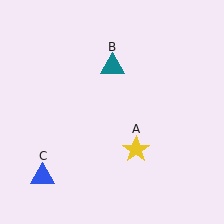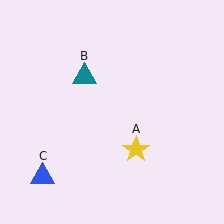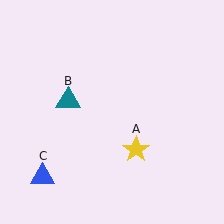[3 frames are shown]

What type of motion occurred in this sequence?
The teal triangle (object B) rotated counterclockwise around the center of the scene.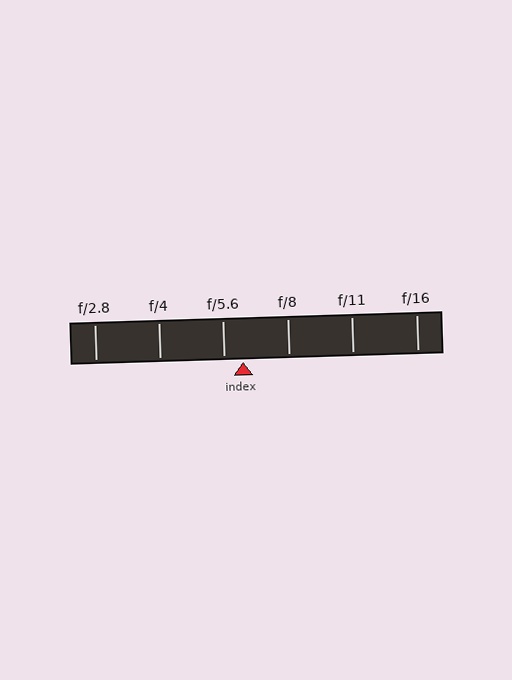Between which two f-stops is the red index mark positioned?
The index mark is between f/5.6 and f/8.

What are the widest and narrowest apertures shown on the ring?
The widest aperture shown is f/2.8 and the narrowest is f/16.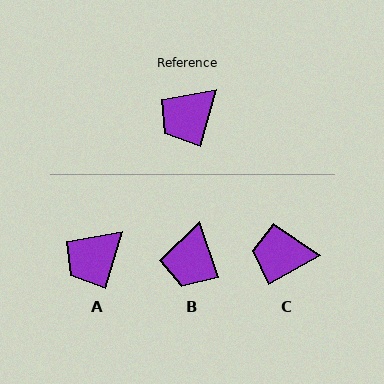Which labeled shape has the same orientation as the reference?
A.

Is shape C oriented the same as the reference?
No, it is off by about 45 degrees.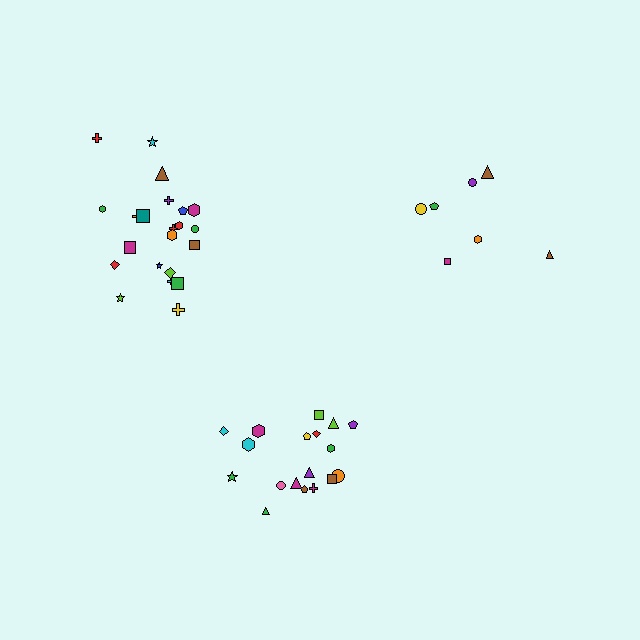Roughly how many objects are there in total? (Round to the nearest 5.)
Roughly 45 objects in total.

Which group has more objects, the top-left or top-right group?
The top-left group.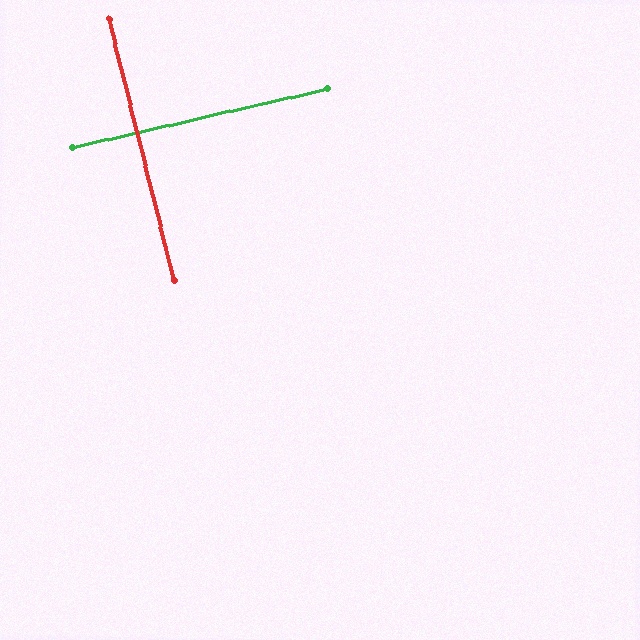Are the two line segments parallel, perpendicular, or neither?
Perpendicular — they meet at approximately 89°.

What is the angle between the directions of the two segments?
Approximately 89 degrees.